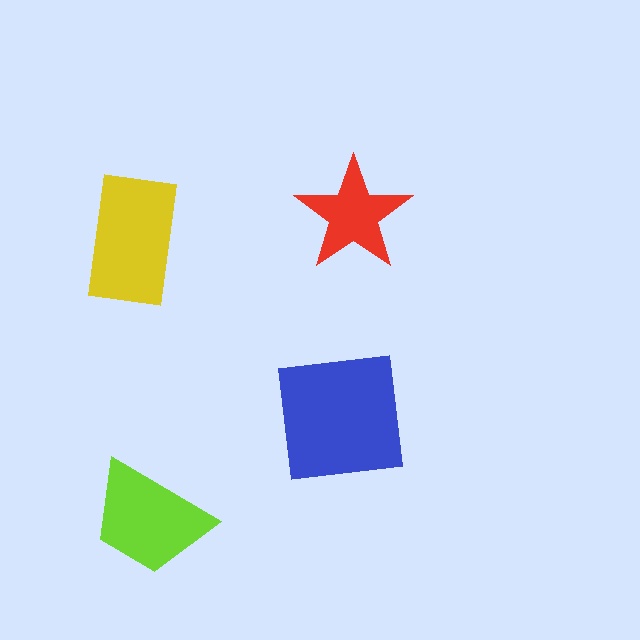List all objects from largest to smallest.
The blue square, the yellow rectangle, the lime trapezoid, the red star.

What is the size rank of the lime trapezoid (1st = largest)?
3rd.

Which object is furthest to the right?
The red star is rightmost.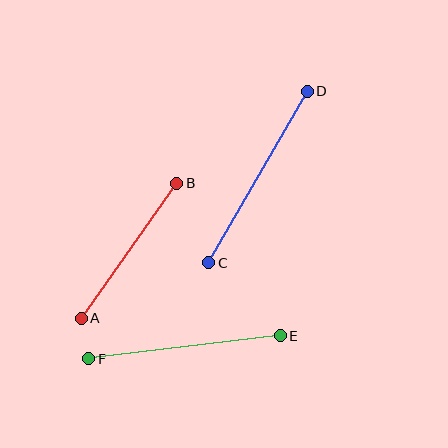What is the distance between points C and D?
The distance is approximately 198 pixels.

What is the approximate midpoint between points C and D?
The midpoint is at approximately (258, 177) pixels.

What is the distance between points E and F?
The distance is approximately 193 pixels.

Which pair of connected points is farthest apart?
Points C and D are farthest apart.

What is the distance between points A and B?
The distance is approximately 166 pixels.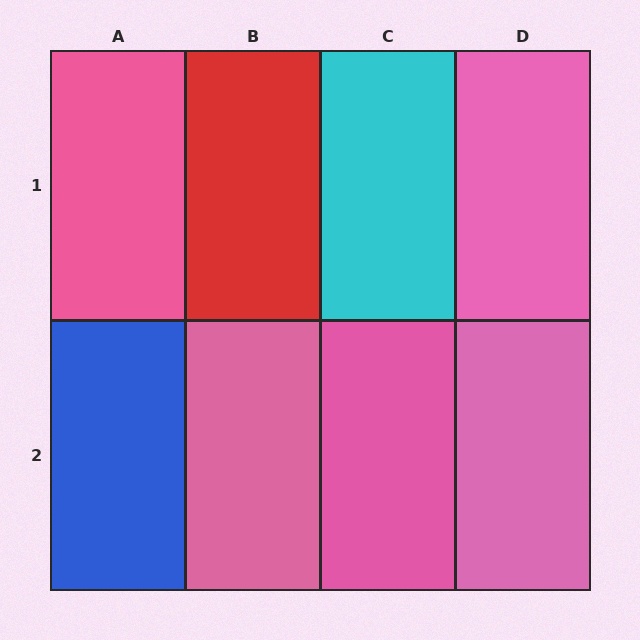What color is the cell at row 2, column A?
Blue.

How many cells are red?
1 cell is red.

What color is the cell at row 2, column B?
Pink.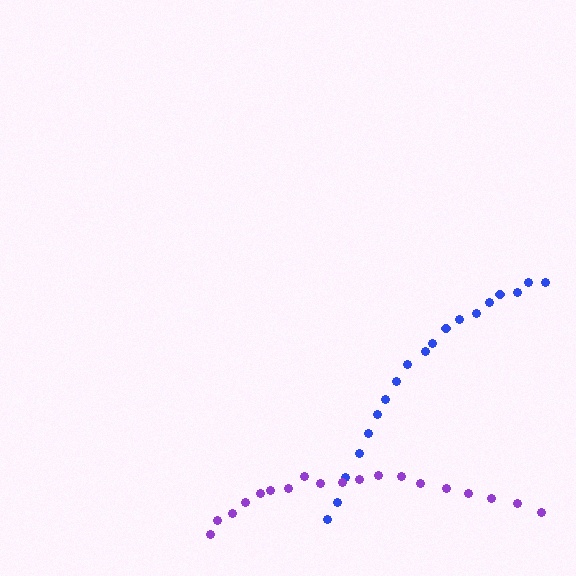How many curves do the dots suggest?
There are 2 distinct paths.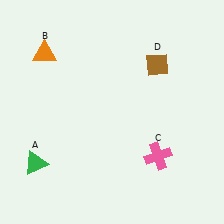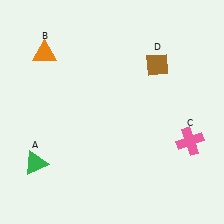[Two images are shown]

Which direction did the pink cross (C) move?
The pink cross (C) moved right.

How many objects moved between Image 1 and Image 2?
1 object moved between the two images.